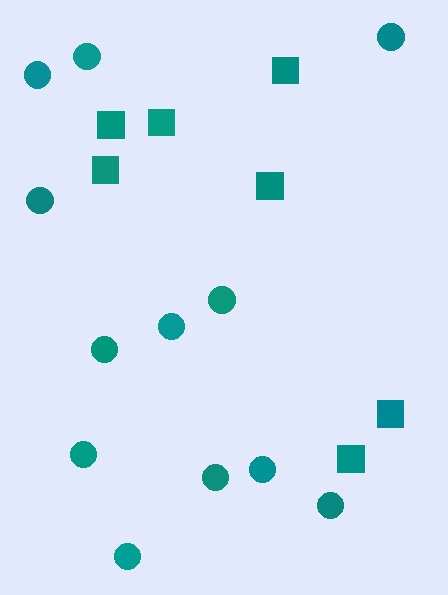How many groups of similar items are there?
There are 2 groups: one group of circles (12) and one group of squares (7).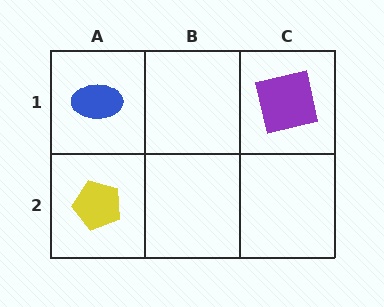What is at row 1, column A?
A blue ellipse.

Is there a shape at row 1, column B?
No, that cell is empty.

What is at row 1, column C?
A purple square.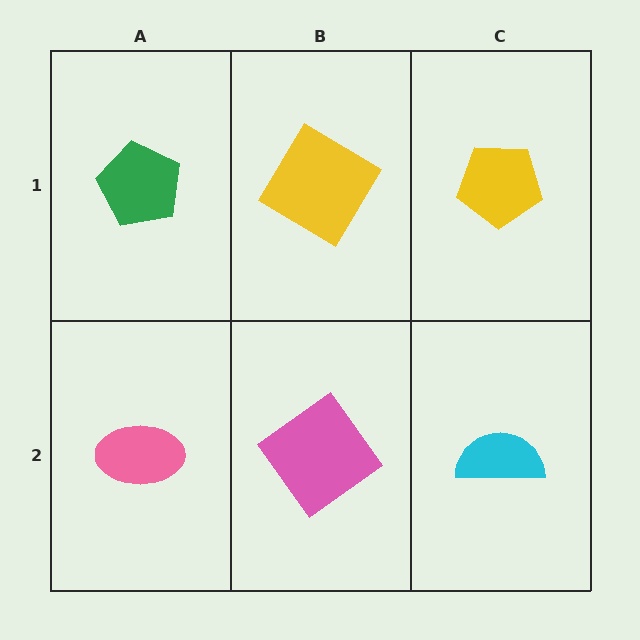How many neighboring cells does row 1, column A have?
2.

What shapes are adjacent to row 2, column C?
A yellow pentagon (row 1, column C), a pink diamond (row 2, column B).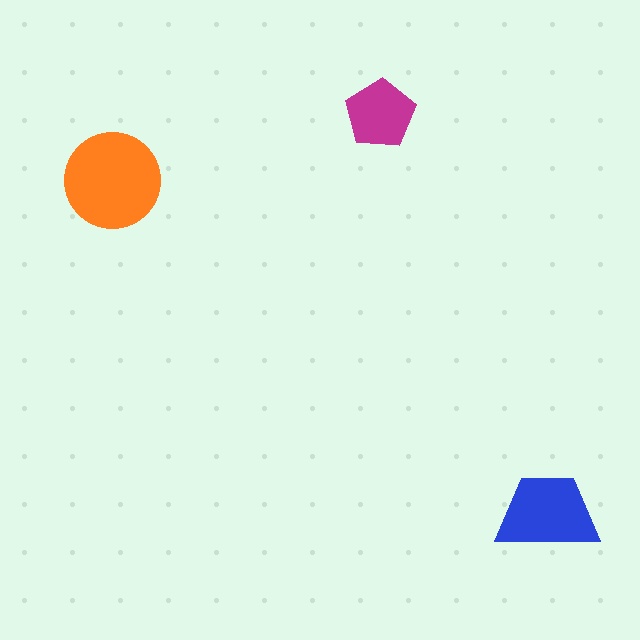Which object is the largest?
The orange circle.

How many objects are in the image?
There are 3 objects in the image.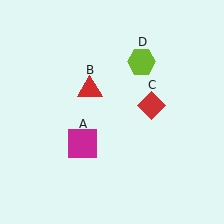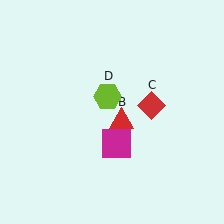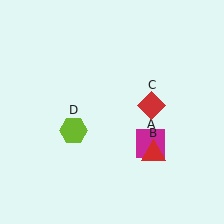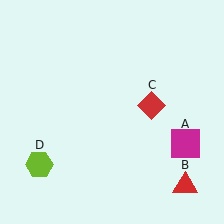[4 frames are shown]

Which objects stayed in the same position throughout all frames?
Red diamond (object C) remained stationary.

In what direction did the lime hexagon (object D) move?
The lime hexagon (object D) moved down and to the left.